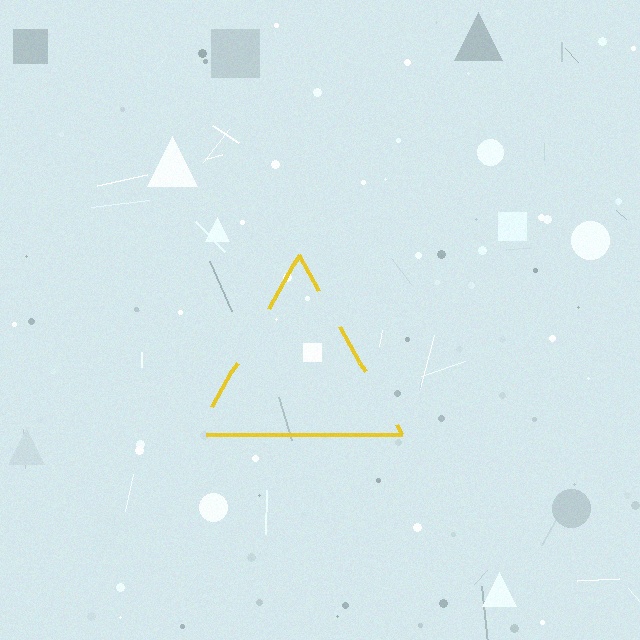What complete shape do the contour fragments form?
The contour fragments form a triangle.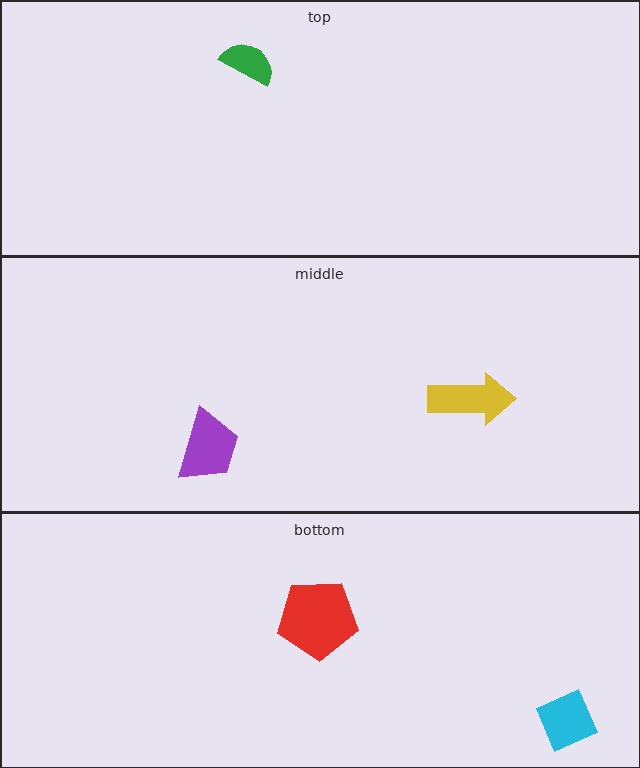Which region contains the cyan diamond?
The bottom region.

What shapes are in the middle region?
The yellow arrow, the purple trapezoid.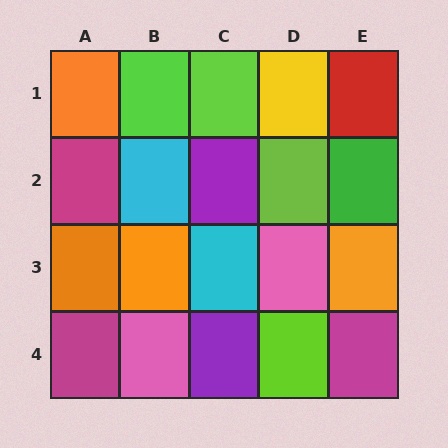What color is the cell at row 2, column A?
Magenta.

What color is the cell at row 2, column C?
Purple.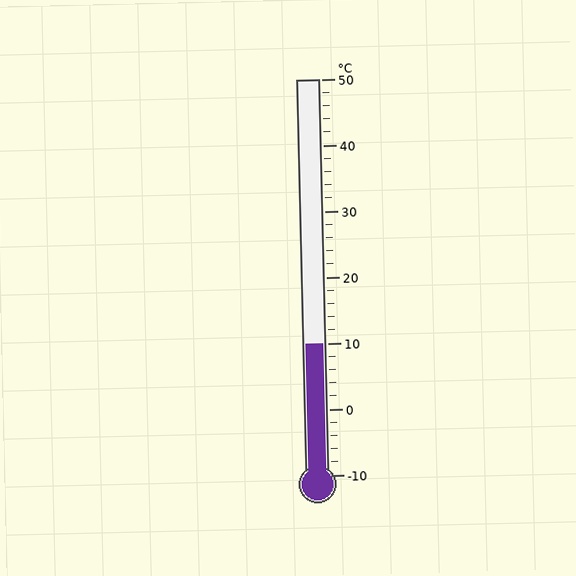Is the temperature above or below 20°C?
The temperature is below 20°C.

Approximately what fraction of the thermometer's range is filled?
The thermometer is filled to approximately 35% of its range.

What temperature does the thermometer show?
The thermometer shows approximately 10°C.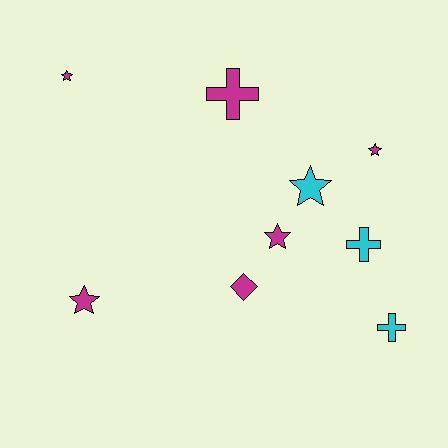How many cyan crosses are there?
There are 2 cyan crosses.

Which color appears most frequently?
Magenta, with 6 objects.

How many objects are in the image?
There are 9 objects.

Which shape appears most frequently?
Star, with 5 objects.